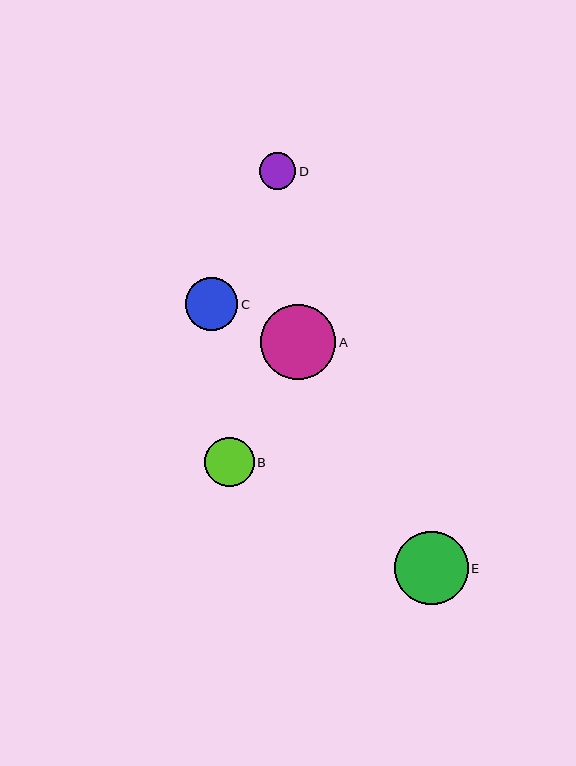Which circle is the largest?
Circle A is the largest with a size of approximately 75 pixels.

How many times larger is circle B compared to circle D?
Circle B is approximately 1.4 times the size of circle D.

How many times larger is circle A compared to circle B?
Circle A is approximately 1.5 times the size of circle B.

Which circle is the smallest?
Circle D is the smallest with a size of approximately 36 pixels.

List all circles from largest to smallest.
From largest to smallest: A, E, C, B, D.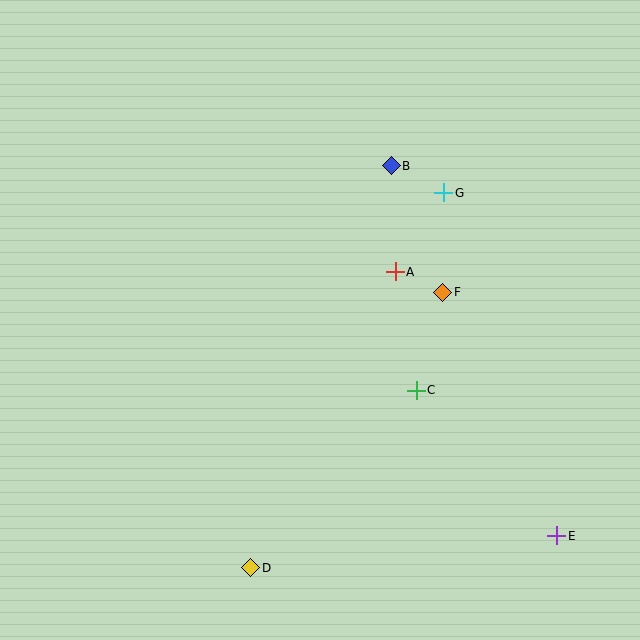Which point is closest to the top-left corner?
Point B is closest to the top-left corner.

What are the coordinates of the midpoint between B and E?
The midpoint between B and E is at (474, 351).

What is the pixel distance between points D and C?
The distance between D and C is 243 pixels.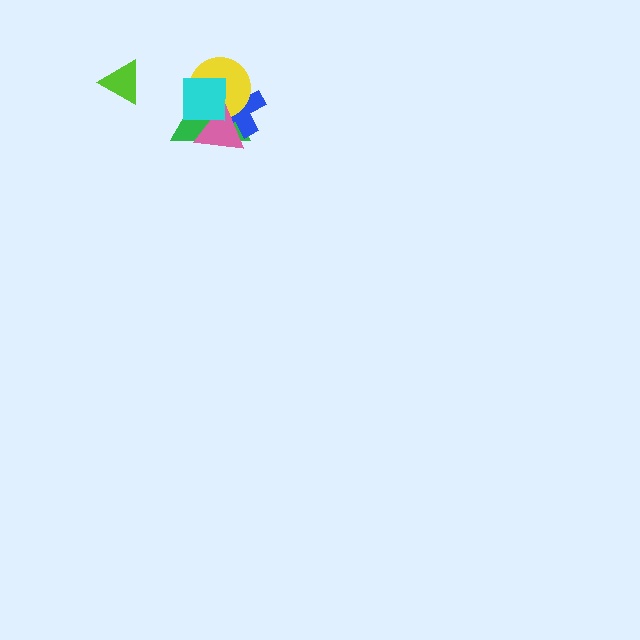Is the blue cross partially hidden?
Yes, it is partially covered by another shape.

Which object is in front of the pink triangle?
The cyan square is in front of the pink triangle.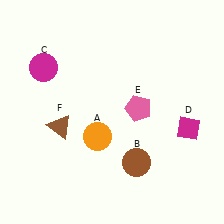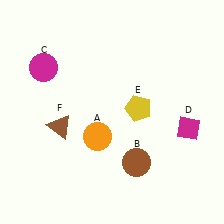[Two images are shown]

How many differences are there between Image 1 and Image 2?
There is 1 difference between the two images.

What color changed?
The pentagon (E) changed from pink in Image 1 to yellow in Image 2.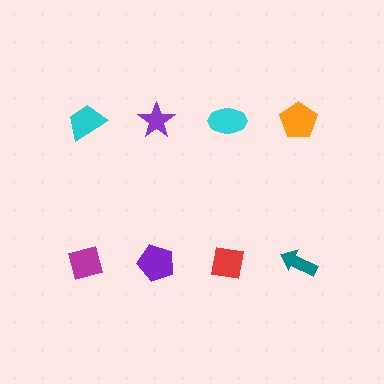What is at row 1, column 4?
An orange pentagon.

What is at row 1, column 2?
A purple star.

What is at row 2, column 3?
A red square.